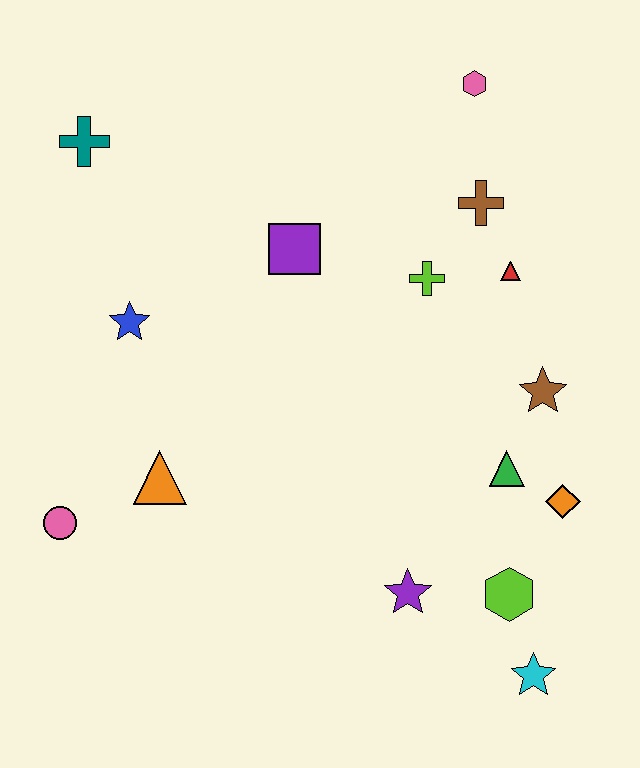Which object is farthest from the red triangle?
The pink circle is farthest from the red triangle.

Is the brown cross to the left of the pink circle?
No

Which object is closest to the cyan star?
The lime hexagon is closest to the cyan star.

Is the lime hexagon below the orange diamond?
Yes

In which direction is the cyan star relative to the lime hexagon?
The cyan star is below the lime hexagon.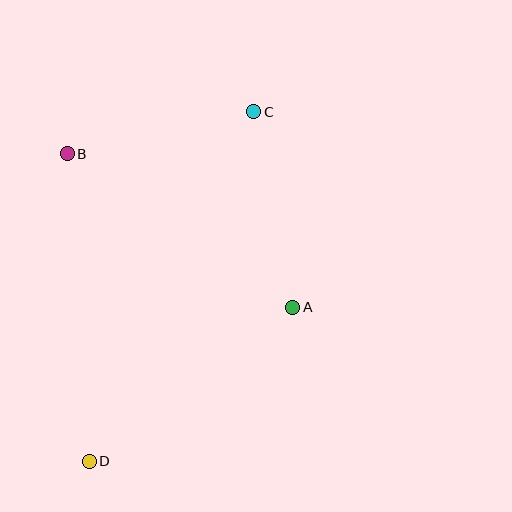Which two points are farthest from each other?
Points C and D are farthest from each other.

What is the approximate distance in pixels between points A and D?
The distance between A and D is approximately 256 pixels.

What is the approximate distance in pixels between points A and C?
The distance between A and C is approximately 199 pixels.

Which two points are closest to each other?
Points B and C are closest to each other.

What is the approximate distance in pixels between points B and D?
The distance between B and D is approximately 308 pixels.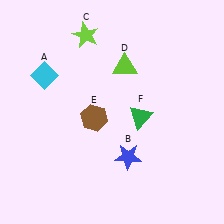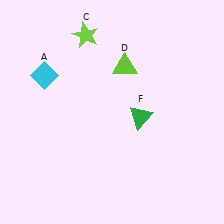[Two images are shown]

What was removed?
The blue star (B), the brown hexagon (E) were removed in Image 2.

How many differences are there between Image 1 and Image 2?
There are 2 differences between the two images.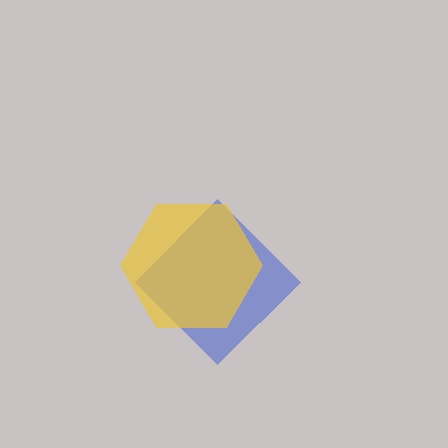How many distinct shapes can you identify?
There are 2 distinct shapes: a blue diamond, a yellow hexagon.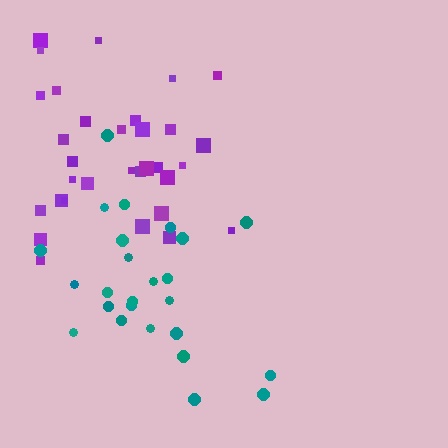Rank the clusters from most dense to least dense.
teal, purple.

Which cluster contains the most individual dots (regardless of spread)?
Purple (33).